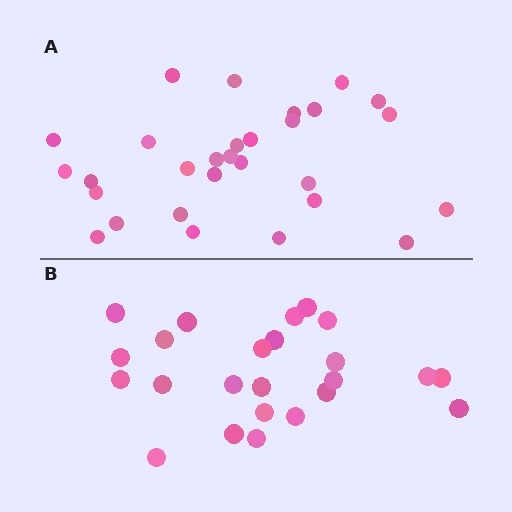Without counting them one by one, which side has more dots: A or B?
Region A (the top region) has more dots.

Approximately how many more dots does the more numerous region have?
Region A has about 5 more dots than region B.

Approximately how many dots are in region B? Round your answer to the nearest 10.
About 20 dots. (The exact count is 24, which rounds to 20.)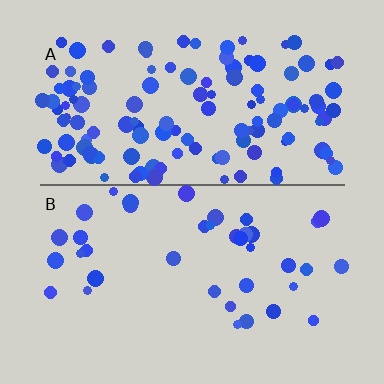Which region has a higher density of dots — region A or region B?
A (the top).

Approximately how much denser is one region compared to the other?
Approximately 3.3× — region A over region B.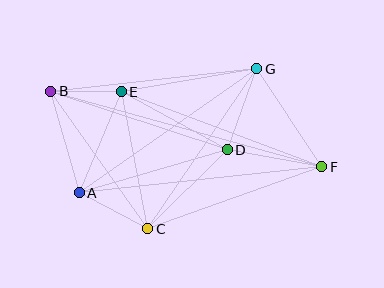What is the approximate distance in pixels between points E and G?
The distance between E and G is approximately 137 pixels.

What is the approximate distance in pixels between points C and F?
The distance between C and F is approximately 184 pixels.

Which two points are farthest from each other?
Points B and F are farthest from each other.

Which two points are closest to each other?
Points B and E are closest to each other.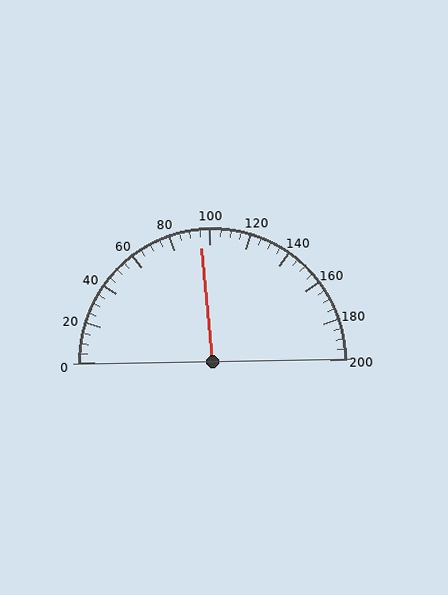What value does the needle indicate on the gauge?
The needle indicates approximately 95.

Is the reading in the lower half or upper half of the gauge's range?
The reading is in the lower half of the range (0 to 200).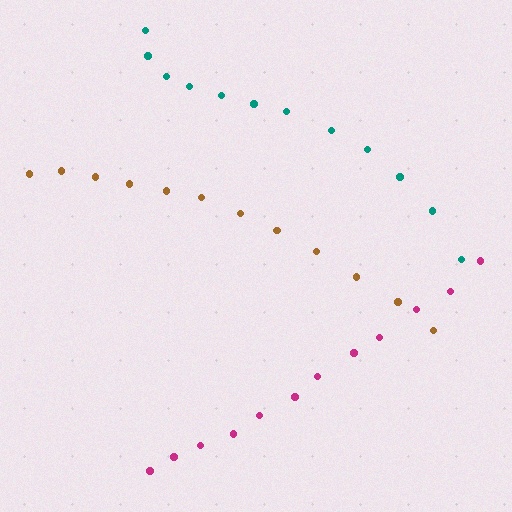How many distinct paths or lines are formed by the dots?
There are 3 distinct paths.